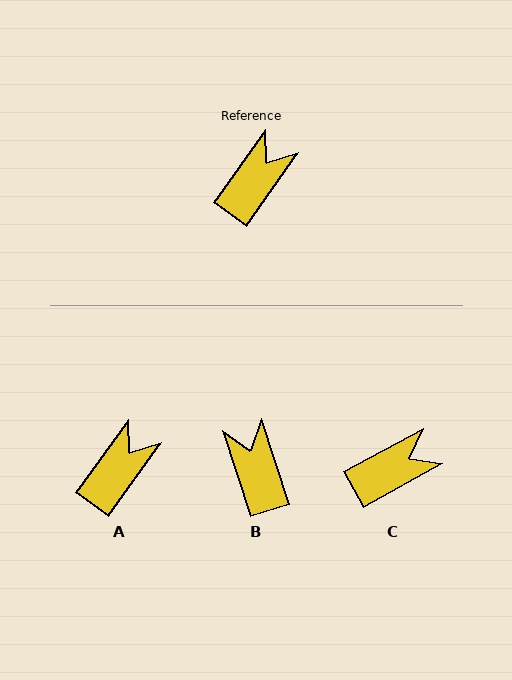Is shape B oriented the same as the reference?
No, it is off by about 54 degrees.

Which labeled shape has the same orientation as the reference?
A.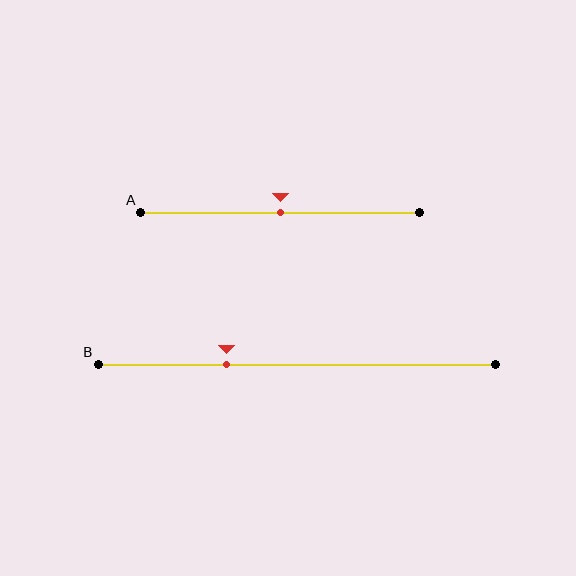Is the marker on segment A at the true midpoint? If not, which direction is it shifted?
Yes, the marker on segment A is at the true midpoint.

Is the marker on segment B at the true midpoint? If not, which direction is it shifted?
No, the marker on segment B is shifted to the left by about 18% of the segment length.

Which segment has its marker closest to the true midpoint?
Segment A has its marker closest to the true midpoint.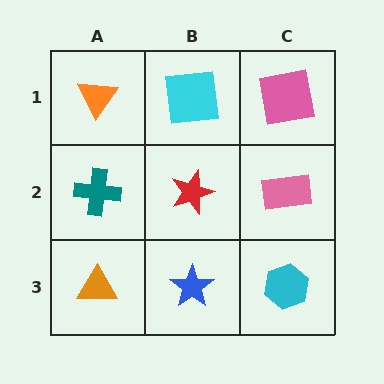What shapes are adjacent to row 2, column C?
A pink square (row 1, column C), a cyan hexagon (row 3, column C), a red star (row 2, column B).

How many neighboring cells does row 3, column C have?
2.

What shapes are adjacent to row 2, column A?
An orange triangle (row 1, column A), an orange triangle (row 3, column A), a red star (row 2, column B).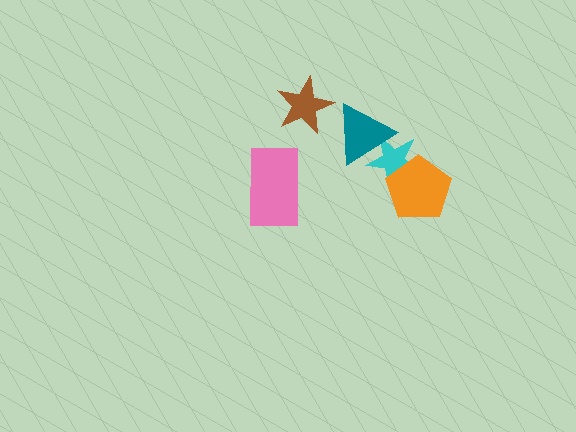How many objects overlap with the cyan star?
2 objects overlap with the cyan star.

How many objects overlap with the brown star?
0 objects overlap with the brown star.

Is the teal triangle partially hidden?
No, no other shape covers it.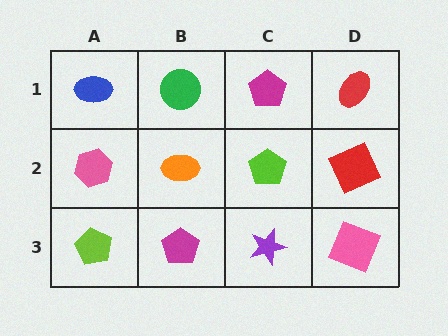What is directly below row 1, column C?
A lime pentagon.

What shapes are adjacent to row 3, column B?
An orange ellipse (row 2, column B), a lime pentagon (row 3, column A), a purple star (row 3, column C).